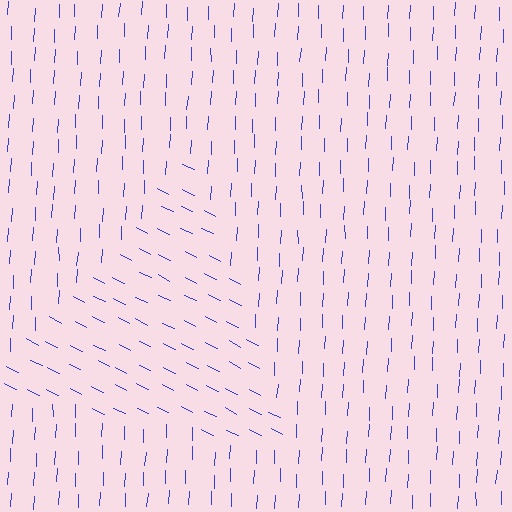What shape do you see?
I see a triangle.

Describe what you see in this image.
The image is filled with small blue line segments. A triangle region in the image has lines oriented differently from the surrounding lines, creating a visible texture boundary.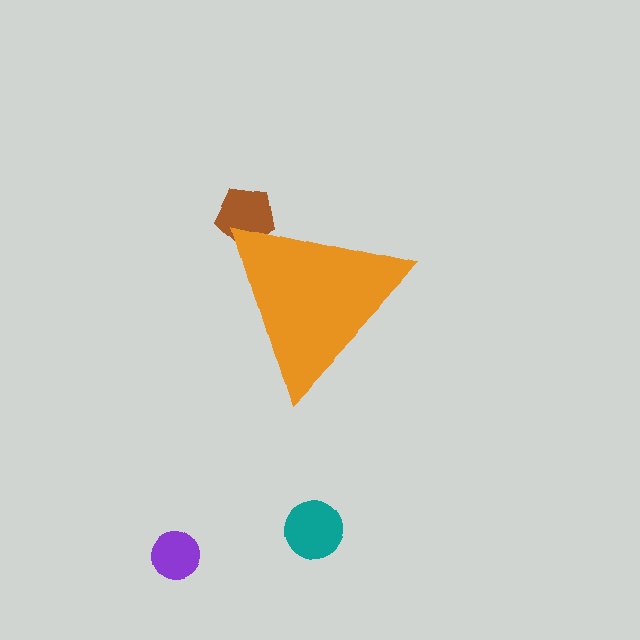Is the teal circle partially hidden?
No, the teal circle is fully visible.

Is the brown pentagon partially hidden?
Yes, the brown pentagon is partially hidden behind the orange triangle.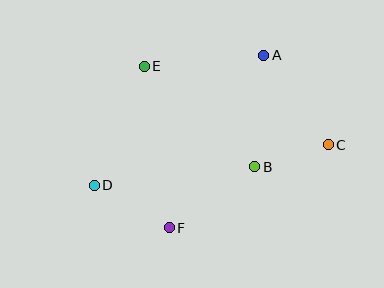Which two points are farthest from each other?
Points C and D are farthest from each other.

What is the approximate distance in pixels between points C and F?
The distance between C and F is approximately 180 pixels.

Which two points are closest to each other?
Points B and C are closest to each other.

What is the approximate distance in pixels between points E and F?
The distance between E and F is approximately 164 pixels.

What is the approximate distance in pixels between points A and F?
The distance between A and F is approximately 197 pixels.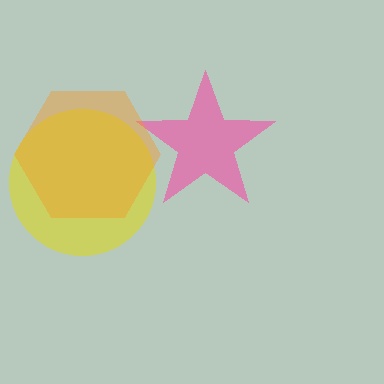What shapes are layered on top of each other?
The layered shapes are: a yellow circle, a pink star, an orange hexagon.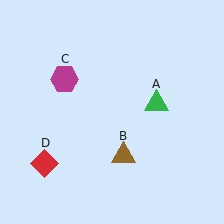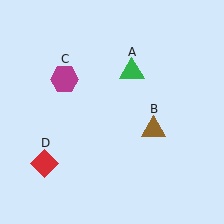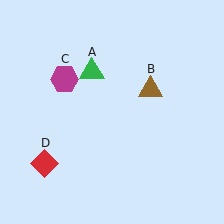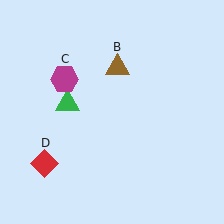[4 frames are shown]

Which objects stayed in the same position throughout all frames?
Magenta hexagon (object C) and red diamond (object D) remained stationary.